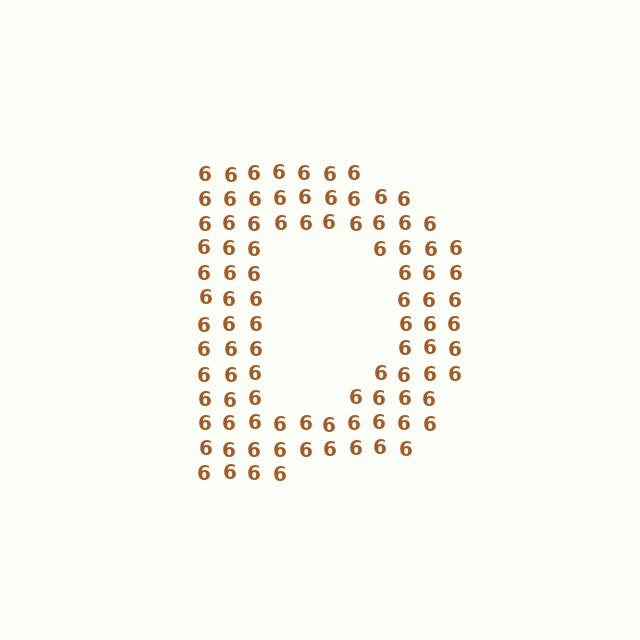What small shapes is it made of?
It is made of small digit 6's.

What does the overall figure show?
The overall figure shows the letter D.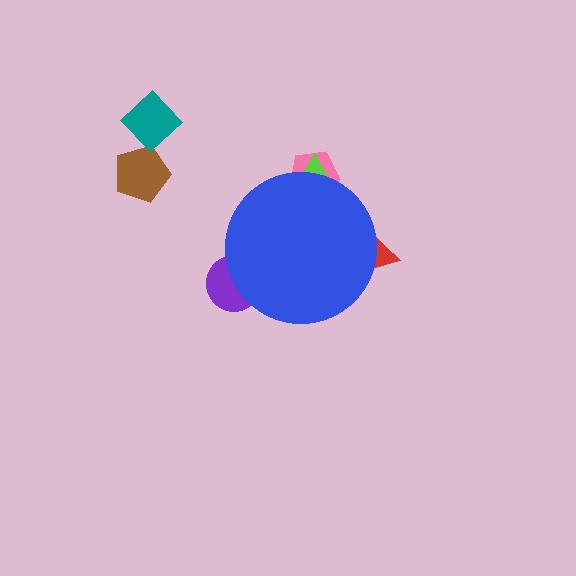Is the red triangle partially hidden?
Yes, the red triangle is partially hidden behind the blue circle.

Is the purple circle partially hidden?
Yes, the purple circle is partially hidden behind the blue circle.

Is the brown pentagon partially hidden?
No, the brown pentagon is fully visible.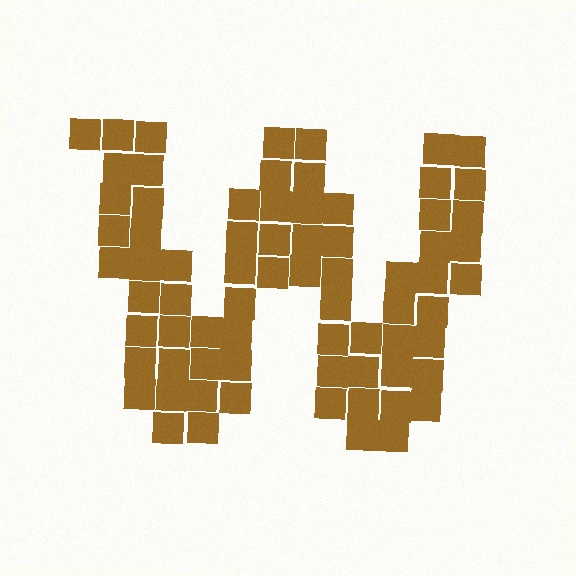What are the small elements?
The small elements are squares.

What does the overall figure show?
The overall figure shows the letter W.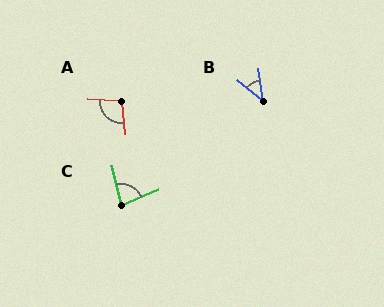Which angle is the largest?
A, at approximately 99 degrees.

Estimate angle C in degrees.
Approximately 81 degrees.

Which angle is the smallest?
B, at approximately 42 degrees.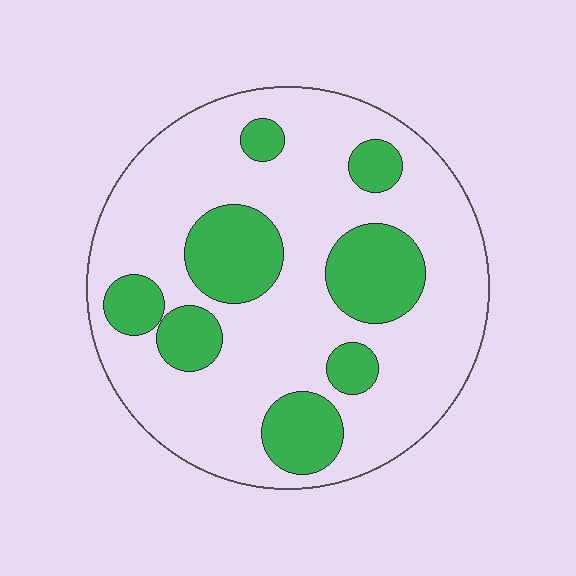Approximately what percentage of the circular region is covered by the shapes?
Approximately 25%.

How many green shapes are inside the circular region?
8.